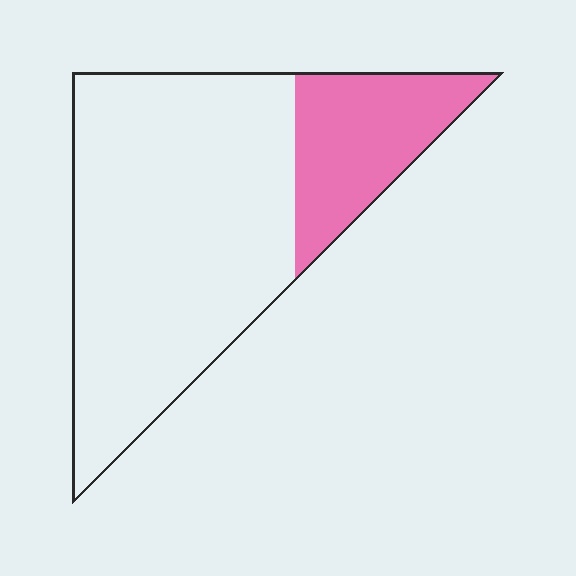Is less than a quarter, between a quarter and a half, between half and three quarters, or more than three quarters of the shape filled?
Less than a quarter.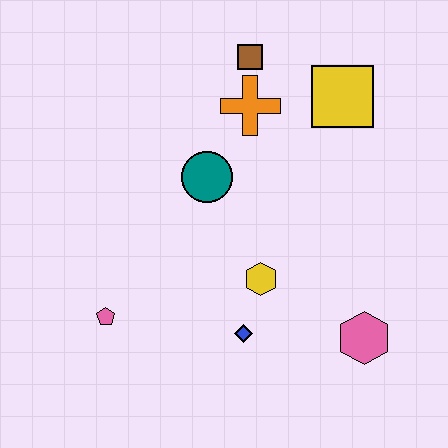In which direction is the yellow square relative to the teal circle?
The yellow square is to the right of the teal circle.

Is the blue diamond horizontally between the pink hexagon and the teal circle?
Yes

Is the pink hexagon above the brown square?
No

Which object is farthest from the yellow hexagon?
The brown square is farthest from the yellow hexagon.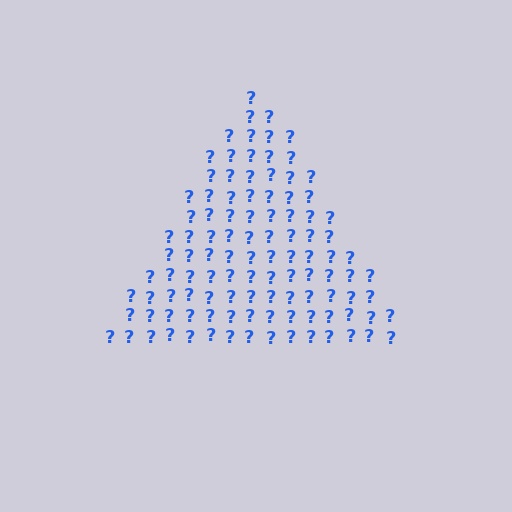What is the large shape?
The large shape is a triangle.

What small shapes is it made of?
It is made of small question marks.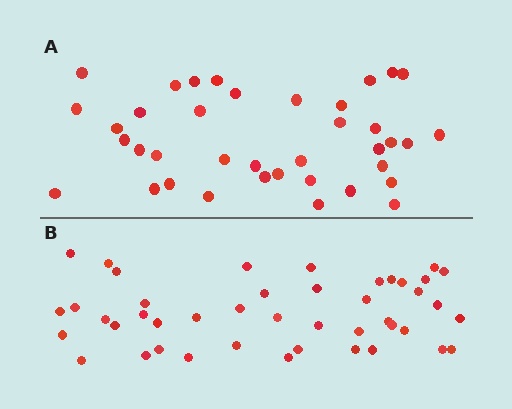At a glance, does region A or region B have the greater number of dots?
Region B (the bottom region) has more dots.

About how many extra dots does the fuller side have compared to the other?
Region B has about 6 more dots than region A.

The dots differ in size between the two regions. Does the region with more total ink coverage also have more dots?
No. Region A has more total ink coverage because its dots are larger, but region B actually contains more individual dots. Total area can be misleading — the number of items is what matters here.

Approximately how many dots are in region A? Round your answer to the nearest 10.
About 40 dots. (The exact count is 38, which rounds to 40.)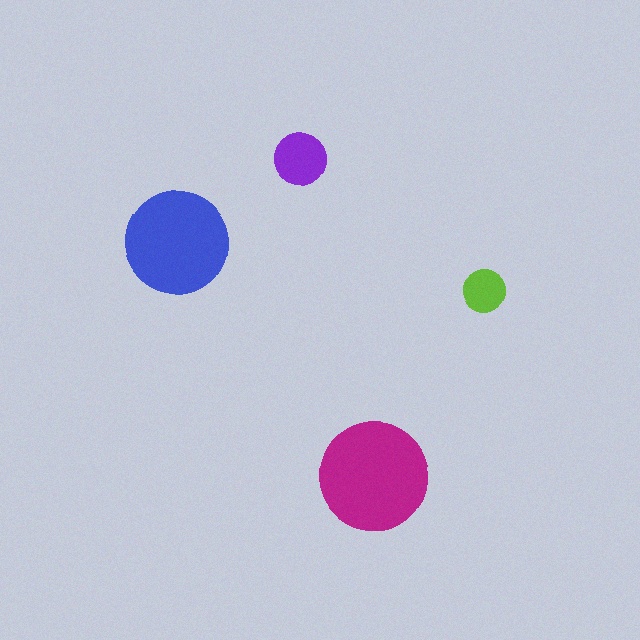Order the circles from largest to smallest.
the magenta one, the blue one, the purple one, the lime one.